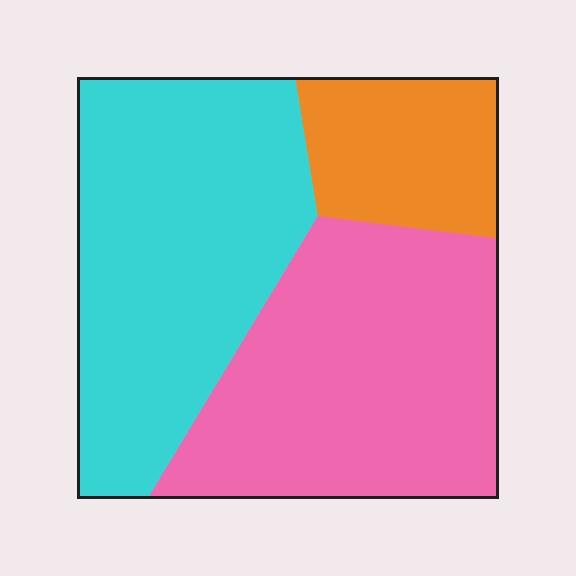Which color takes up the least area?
Orange, at roughly 15%.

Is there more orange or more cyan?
Cyan.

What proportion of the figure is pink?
Pink takes up between a third and a half of the figure.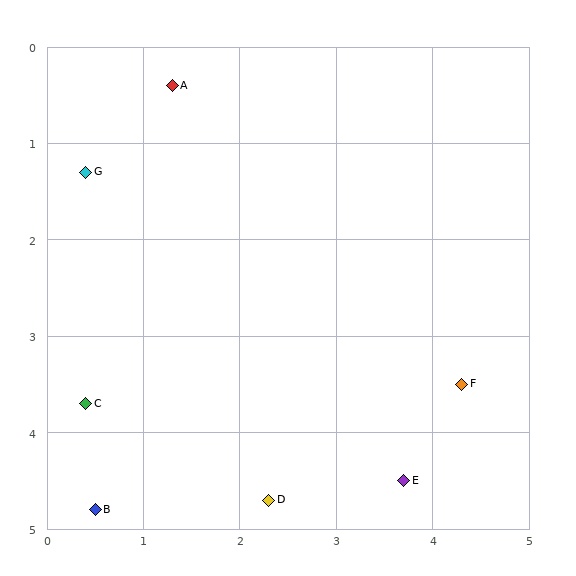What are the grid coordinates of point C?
Point C is at approximately (0.4, 3.7).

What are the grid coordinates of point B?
Point B is at approximately (0.5, 4.8).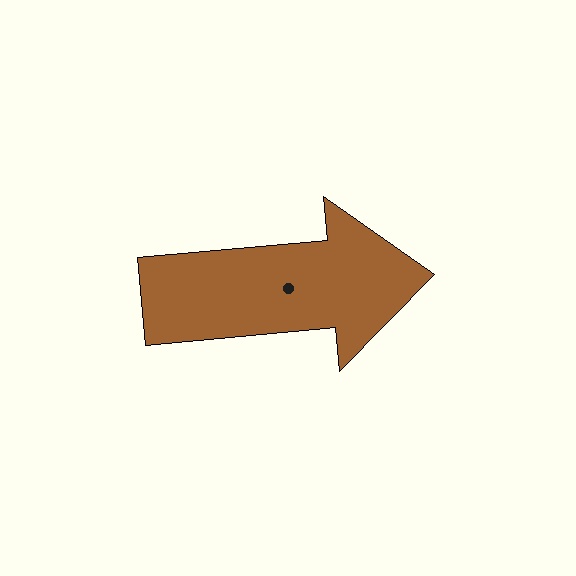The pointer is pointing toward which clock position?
Roughly 3 o'clock.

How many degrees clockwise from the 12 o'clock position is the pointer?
Approximately 85 degrees.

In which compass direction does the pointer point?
East.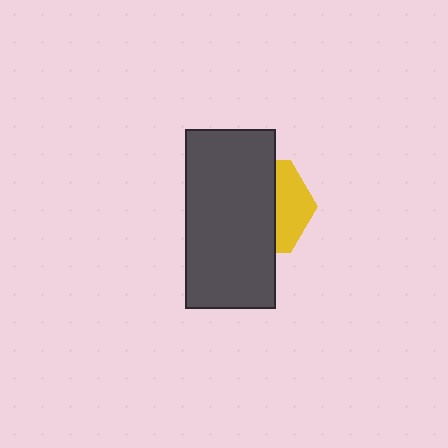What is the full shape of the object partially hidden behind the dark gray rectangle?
The partially hidden object is a yellow hexagon.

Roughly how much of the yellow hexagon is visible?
A small part of it is visible (roughly 36%).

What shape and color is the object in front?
The object in front is a dark gray rectangle.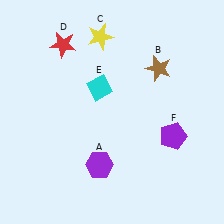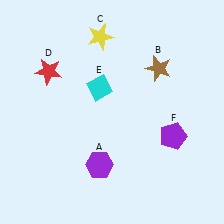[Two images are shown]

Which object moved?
The red star (D) moved down.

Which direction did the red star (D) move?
The red star (D) moved down.